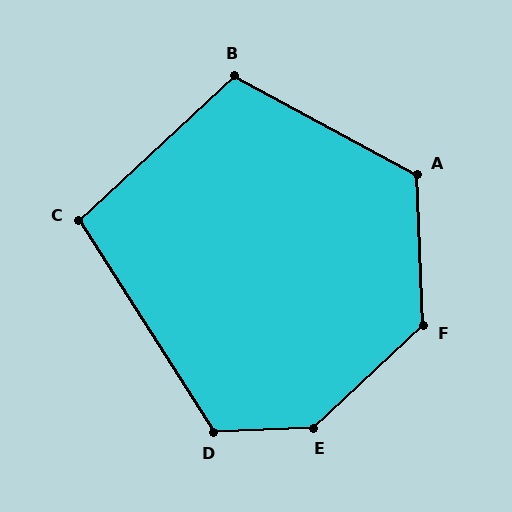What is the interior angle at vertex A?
Approximately 120 degrees (obtuse).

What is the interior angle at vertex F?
Approximately 131 degrees (obtuse).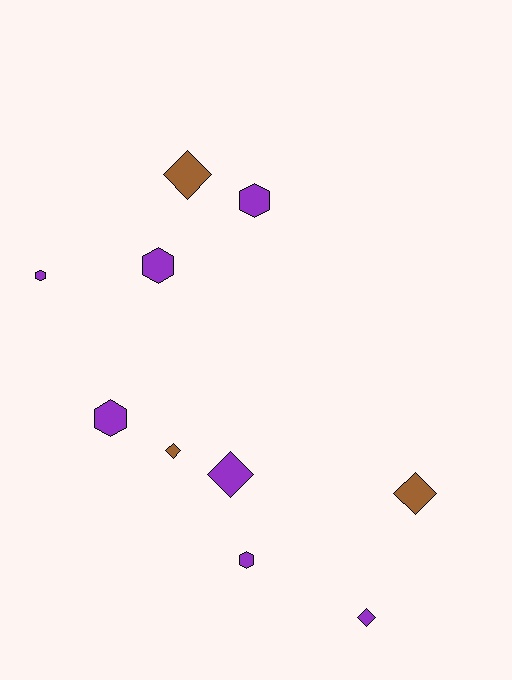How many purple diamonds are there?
There are 2 purple diamonds.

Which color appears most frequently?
Purple, with 7 objects.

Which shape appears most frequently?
Diamond, with 5 objects.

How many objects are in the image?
There are 10 objects.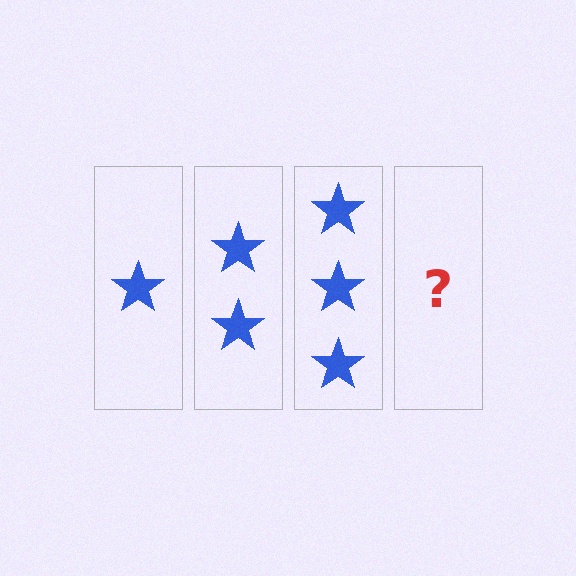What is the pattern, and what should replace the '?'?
The pattern is that each step adds one more star. The '?' should be 4 stars.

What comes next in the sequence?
The next element should be 4 stars.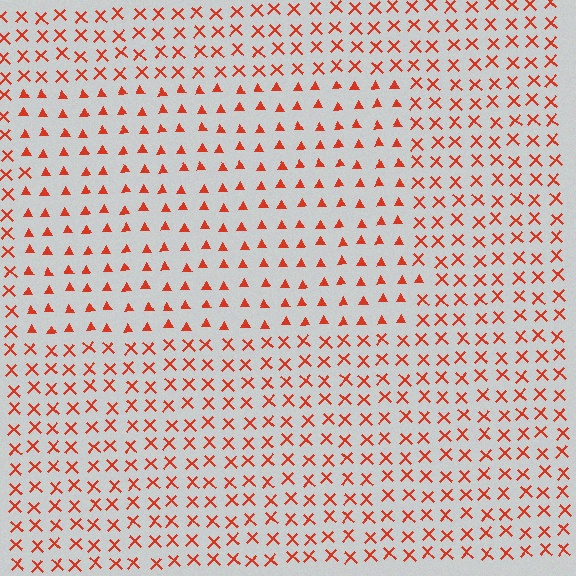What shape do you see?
I see a rectangle.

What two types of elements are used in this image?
The image uses triangles inside the rectangle region and X marks outside it.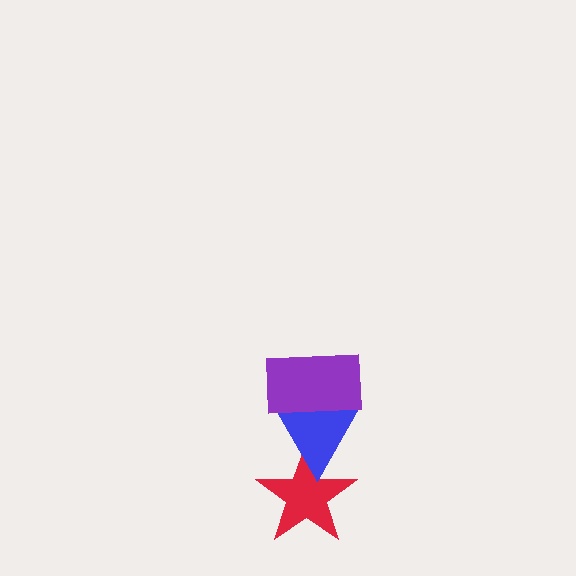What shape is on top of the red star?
The blue triangle is on top of the red star.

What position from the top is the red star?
The red star is 3rd from the top.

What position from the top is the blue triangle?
The blue triangle is 2nd from the top.